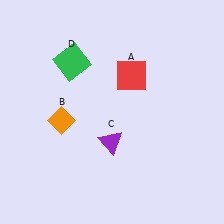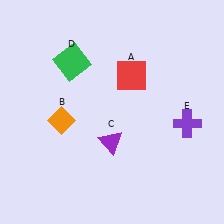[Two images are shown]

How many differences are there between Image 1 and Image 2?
There is 1 difference between the two images.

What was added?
A purple cross (E) was added in Image 2.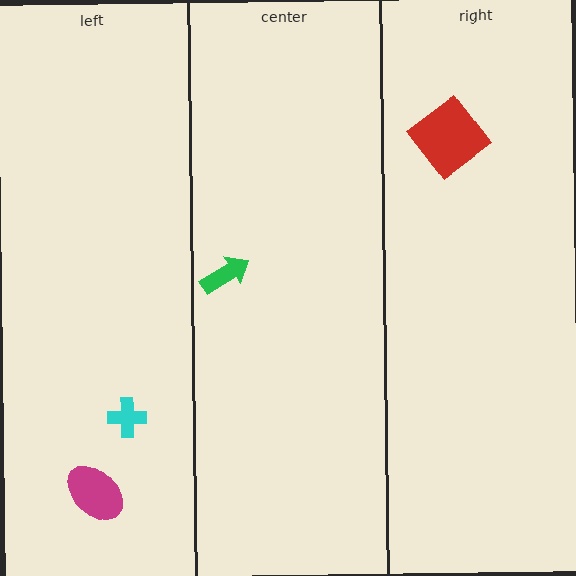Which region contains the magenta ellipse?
The left region.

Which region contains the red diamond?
The right region.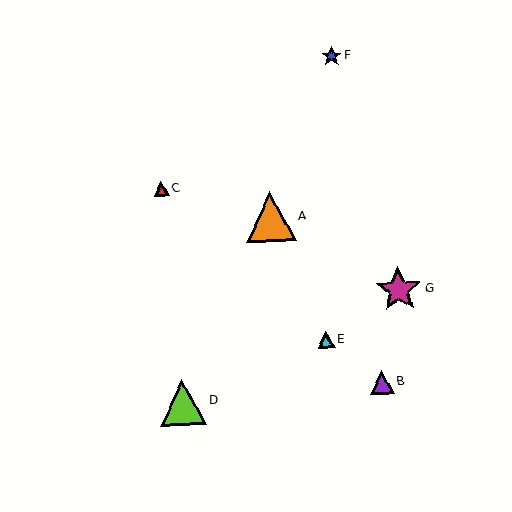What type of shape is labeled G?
Shape G is a magenta star.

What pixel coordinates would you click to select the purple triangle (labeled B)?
Click at (382, 382) to select the purple triangle B.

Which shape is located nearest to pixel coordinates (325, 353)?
The cyan triangle (labeled E) at (326, 339) is nearest to that location.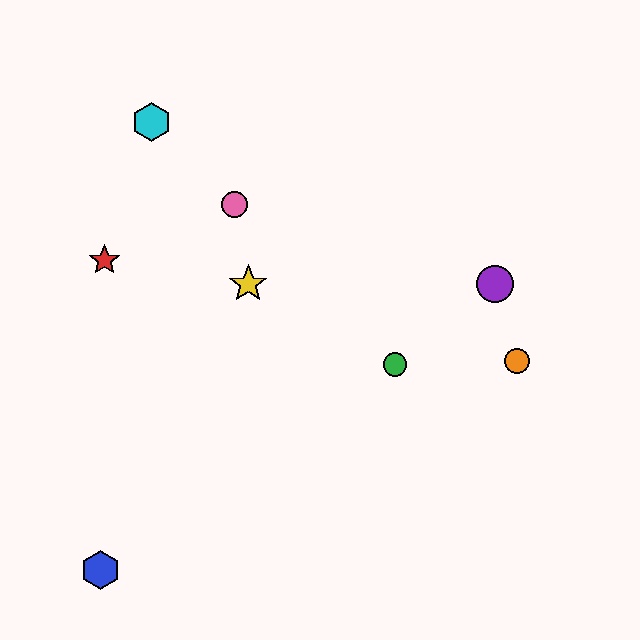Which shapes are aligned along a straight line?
The green circle, the cyan hexagon, the pink circle are aligned along a straight line.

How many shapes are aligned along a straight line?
3 shapes (the green circle, the cyan hexagon, the pink circle) are aligned along a straight line.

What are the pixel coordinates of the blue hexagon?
The blue hexagon is at (101, 570).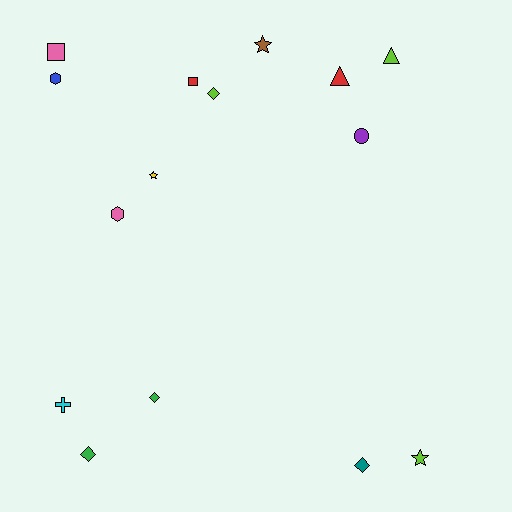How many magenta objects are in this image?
There are no magenta objects.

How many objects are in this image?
There are 15 objects.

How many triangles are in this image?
There are 2 triangles.